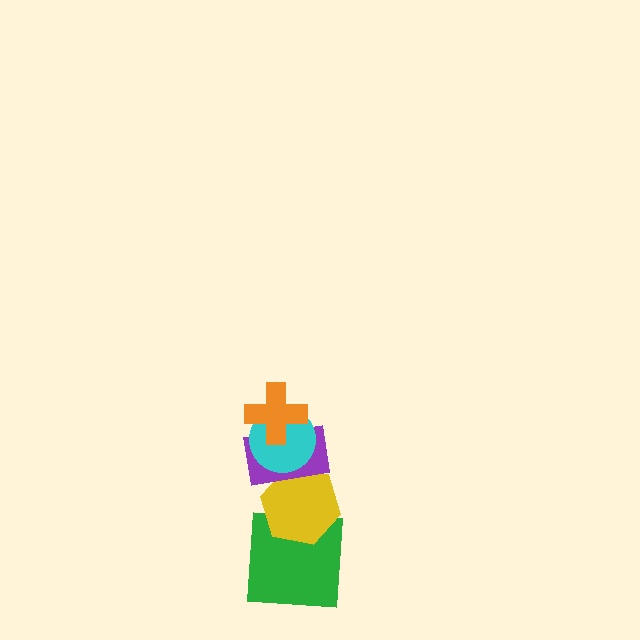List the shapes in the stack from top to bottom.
From top to bottom: the orange cross, the cyan circle, the purple rectangle, the yellow hexagon, the green square.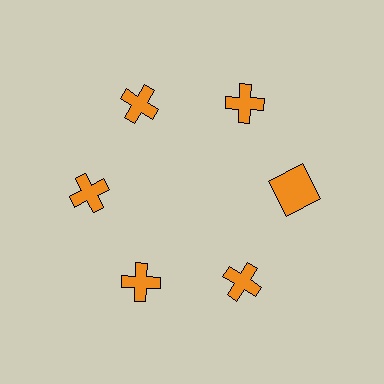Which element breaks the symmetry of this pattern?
The orange square at roughly the 3 o'clock position breaks the symmetry. All other shapes are orange crosses.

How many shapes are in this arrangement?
There are 6 shapes arranged in a ring pattern.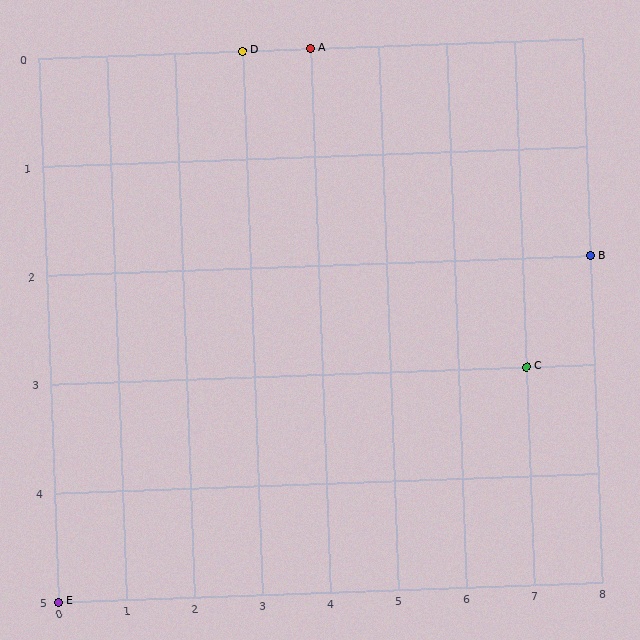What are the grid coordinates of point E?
Point E is at grid coordinates (0, 5).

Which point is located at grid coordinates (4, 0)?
Point A is at (4, 0).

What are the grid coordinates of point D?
Point D is at grid coordinates (3, 0).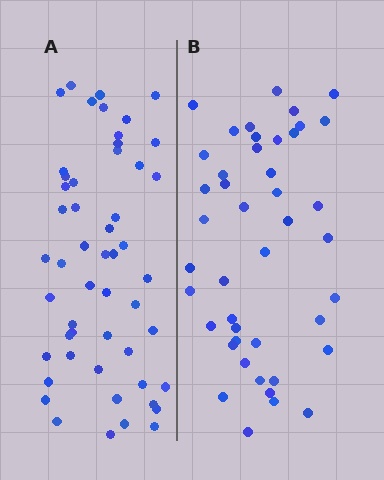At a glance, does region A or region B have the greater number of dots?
Region A (the left region) has more dots.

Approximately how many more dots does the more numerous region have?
Region A has roughly 8 or so more dots than region B.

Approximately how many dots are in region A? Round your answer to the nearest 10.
About 50 dots. (The exact count is 52, which rounds to 50.)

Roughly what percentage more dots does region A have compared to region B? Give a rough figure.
About 20% more.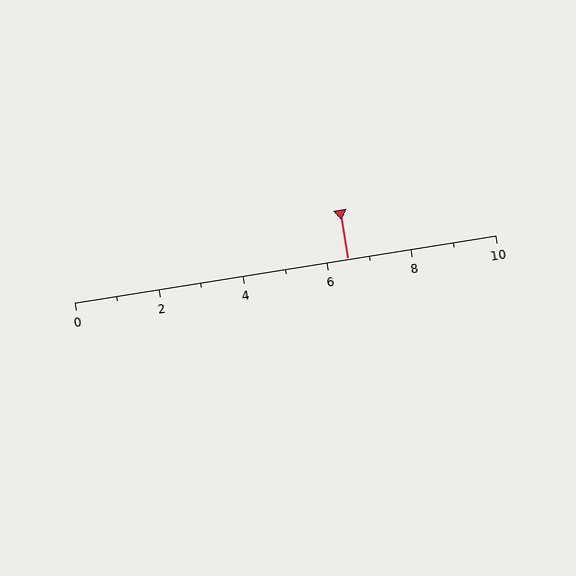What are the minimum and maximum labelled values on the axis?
The axis runs from 0 to 10.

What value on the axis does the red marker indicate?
The marker indicates approximately 6.5.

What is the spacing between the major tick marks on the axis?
The major ticks are spaced 2 apart.